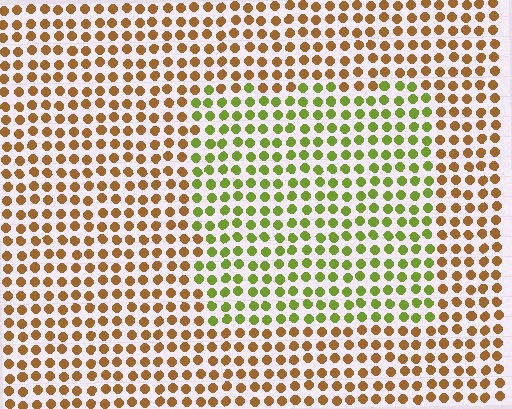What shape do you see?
I see a rectangle.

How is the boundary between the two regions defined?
The boundary is defined purely by a slight shift in hue (about 55 degrees). Spacing, size, and orientation are identical on both sides.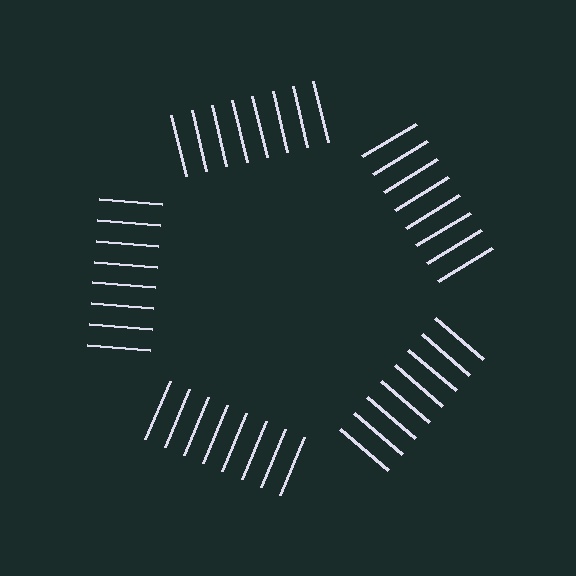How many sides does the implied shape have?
5 sides — the line-ends trace a pentagon.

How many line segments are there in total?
40 — 8 along each of the 5 edges.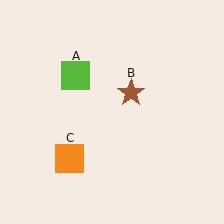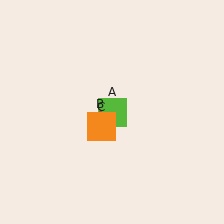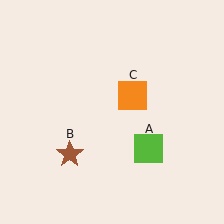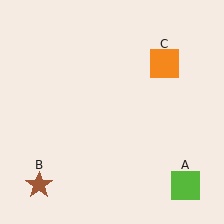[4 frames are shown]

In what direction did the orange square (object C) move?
The orange square (object C) moved up and to the right.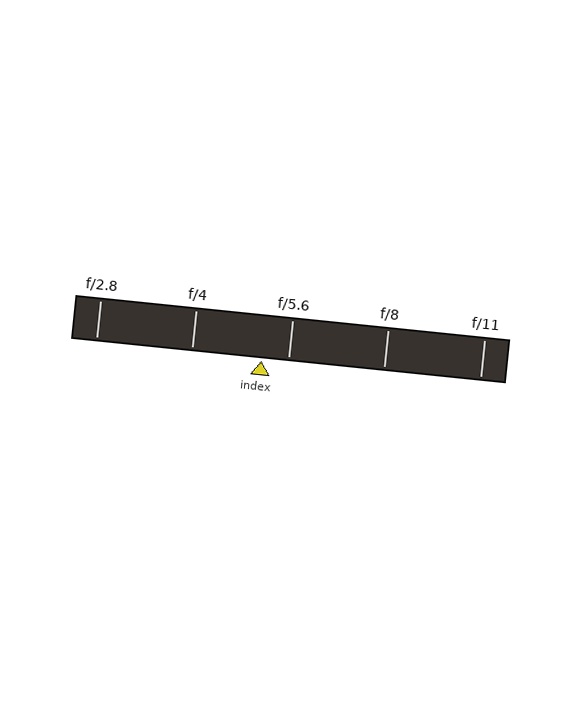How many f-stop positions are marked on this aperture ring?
There are 5 f-stop positions marked.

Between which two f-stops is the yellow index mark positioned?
The index mark is between f/4 and f/5.6.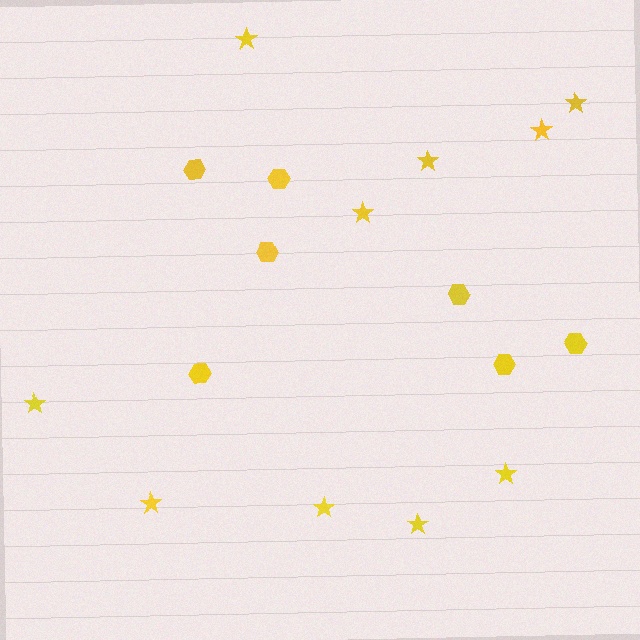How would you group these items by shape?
There are 2 groups: one group of stars (10) and one group of hexagons (7).